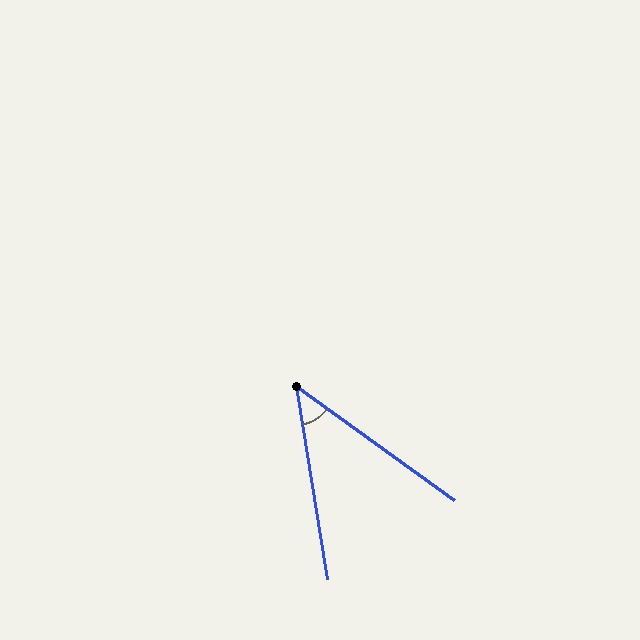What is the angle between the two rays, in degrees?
Approximately 45 degrees.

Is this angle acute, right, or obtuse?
It is acute.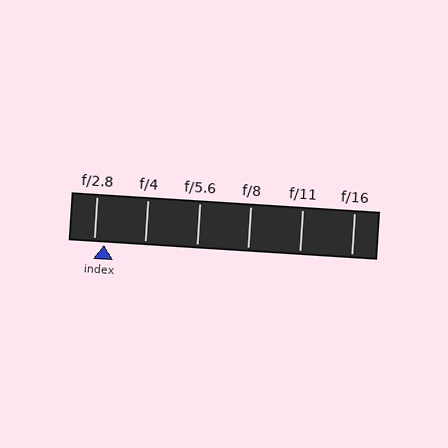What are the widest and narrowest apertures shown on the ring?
The widest aperture shown is f/2.8 and the narrowest is f/16.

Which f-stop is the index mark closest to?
The index mark is closest to f/2.8.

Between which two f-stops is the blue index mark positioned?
The index mark is between f/2.8 and f/4.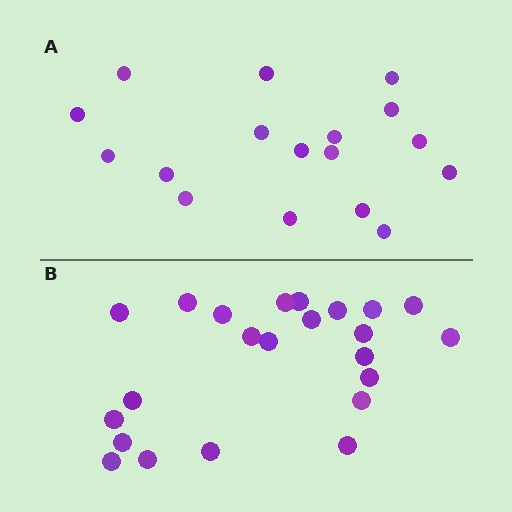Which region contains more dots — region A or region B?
Region B (the bottom region) has more dots.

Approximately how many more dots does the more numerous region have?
Region B has about 6 more dots than region A.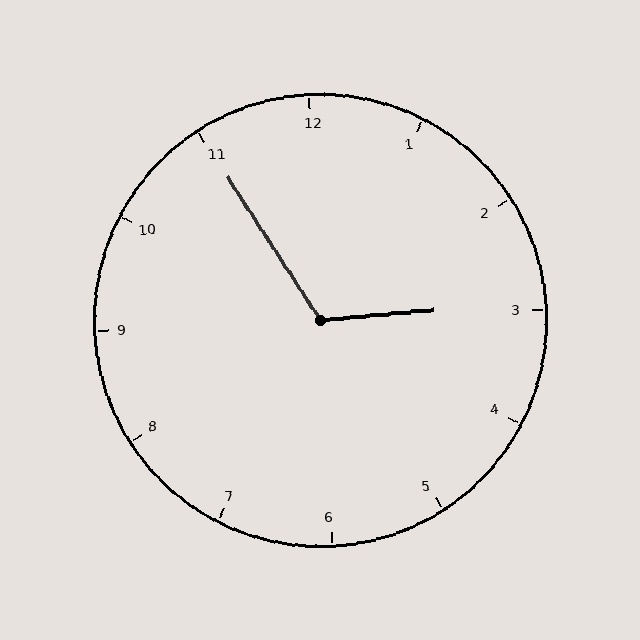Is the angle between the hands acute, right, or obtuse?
It is obtuse.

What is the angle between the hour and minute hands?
Approximately 118 degrees.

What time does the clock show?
2:55.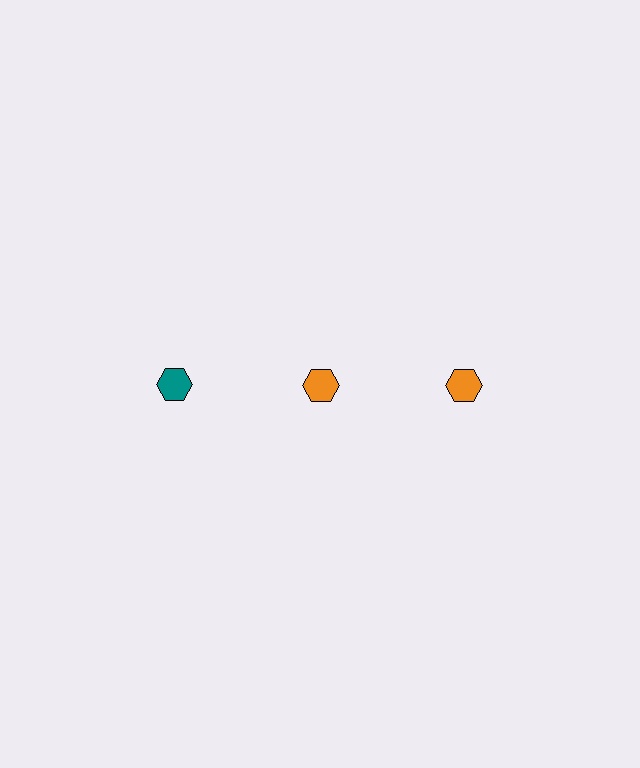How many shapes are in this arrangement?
There are 3 shapes arranged in a grid pattern.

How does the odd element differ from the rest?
It has a different color: teal instead of orange.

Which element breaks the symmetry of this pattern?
The teal hexagon in the top row, leftmost column breaks the symmetry. All other shapes are orange hexagons.